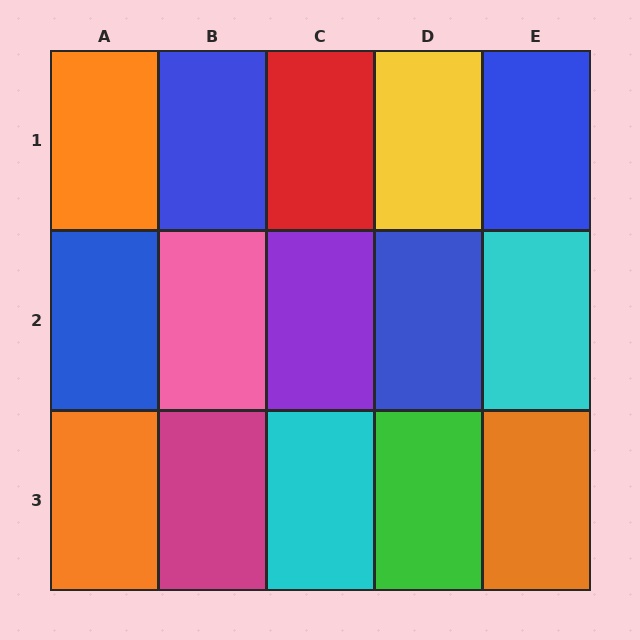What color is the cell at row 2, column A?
Blue.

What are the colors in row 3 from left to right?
Orange, magenta, cyan, green, orange.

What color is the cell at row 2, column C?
Purple.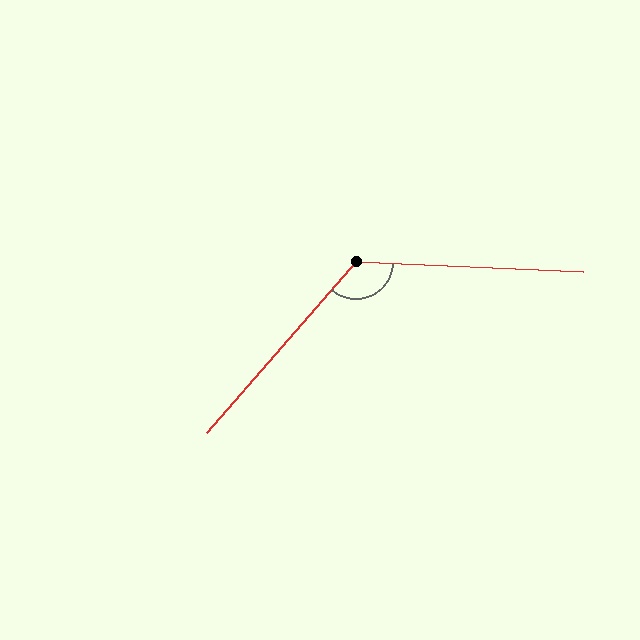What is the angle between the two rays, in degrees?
Approximately 129 degrees.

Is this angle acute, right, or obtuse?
It is obtuse.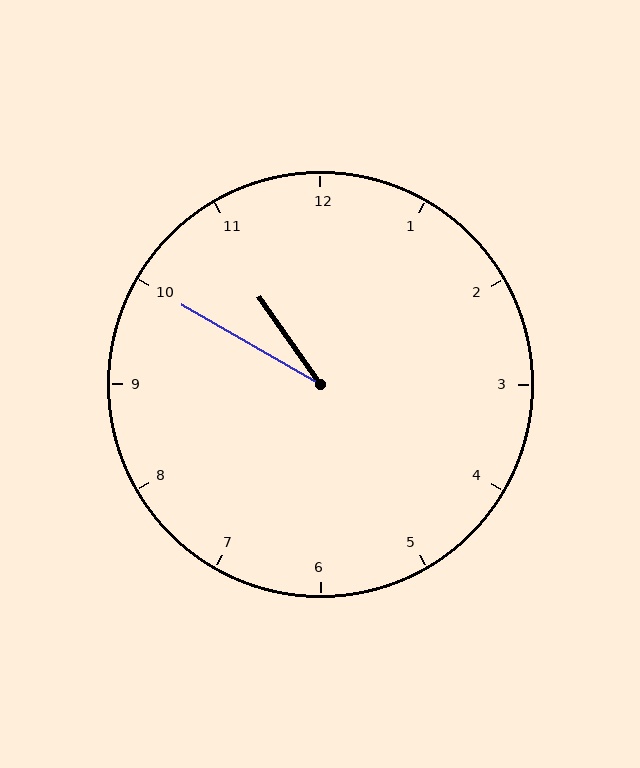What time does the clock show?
10:50.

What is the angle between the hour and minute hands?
Approximately 25 degrees.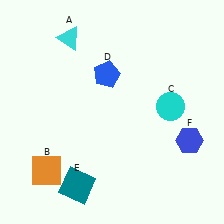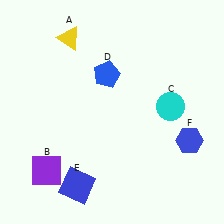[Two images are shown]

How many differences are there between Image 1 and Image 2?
There are 3 differences between the two images.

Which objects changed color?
A changed from cyan to yellow. B changed from orange to purple. E changed from teal to blue.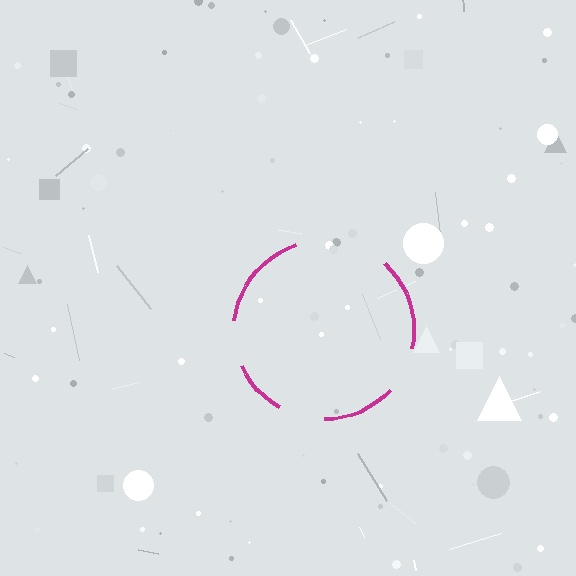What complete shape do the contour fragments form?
The contour fragments form a circle.